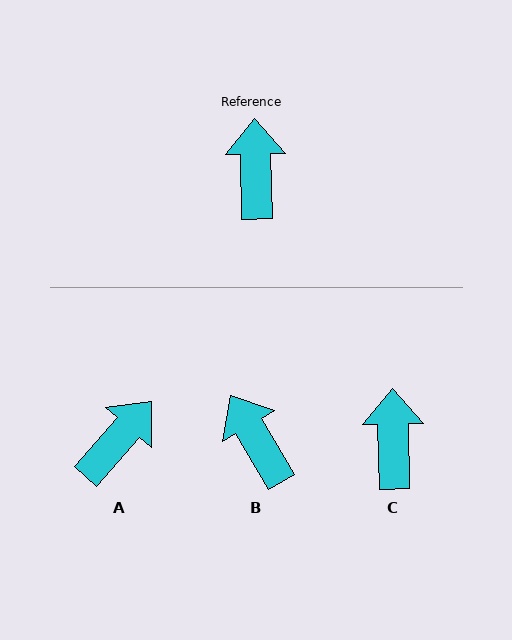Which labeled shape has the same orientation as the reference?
C.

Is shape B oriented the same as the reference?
No, it is off by about 30 degrees.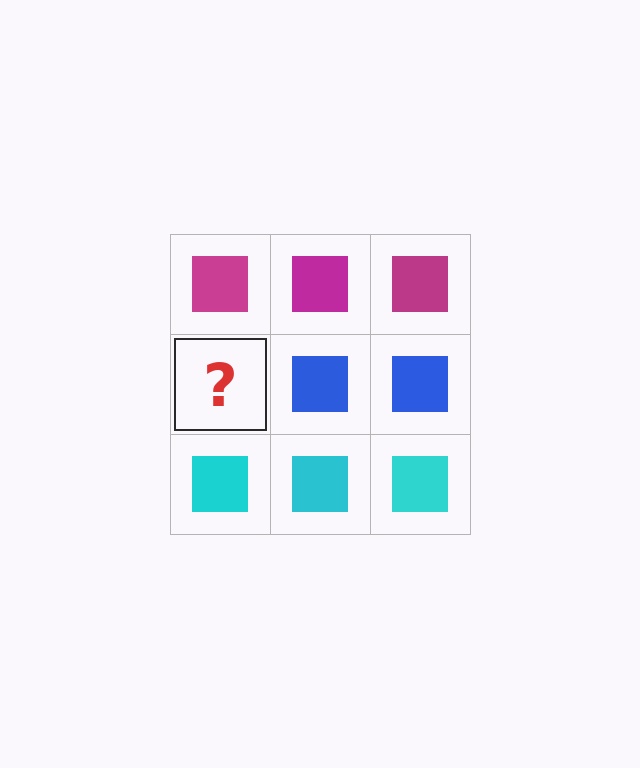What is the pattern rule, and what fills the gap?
The rule is that each row has a consistent color. The gap should be filled with a blue square.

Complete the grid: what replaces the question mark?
The question mark should be replaced with a blue square.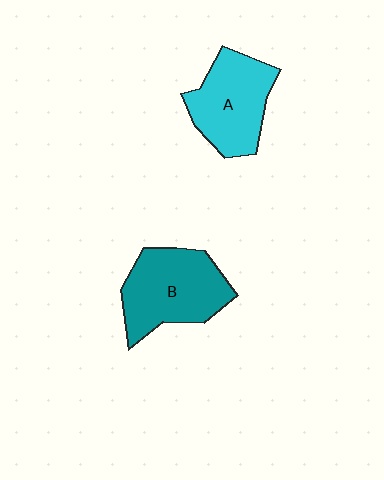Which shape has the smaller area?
Shape A (cyan).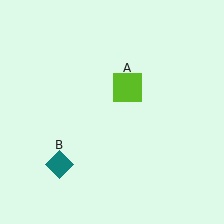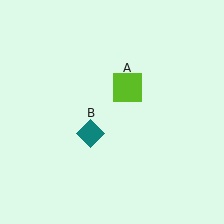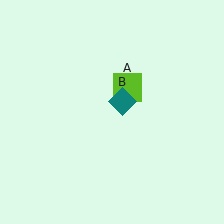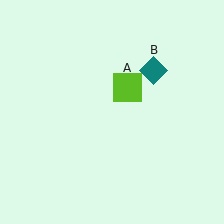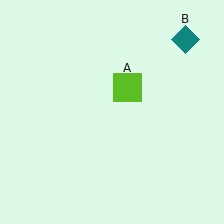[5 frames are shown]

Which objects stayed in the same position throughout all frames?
Lime square (object A) remained stationary.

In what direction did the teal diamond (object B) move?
The teal diamond (object B) moved up and to the right.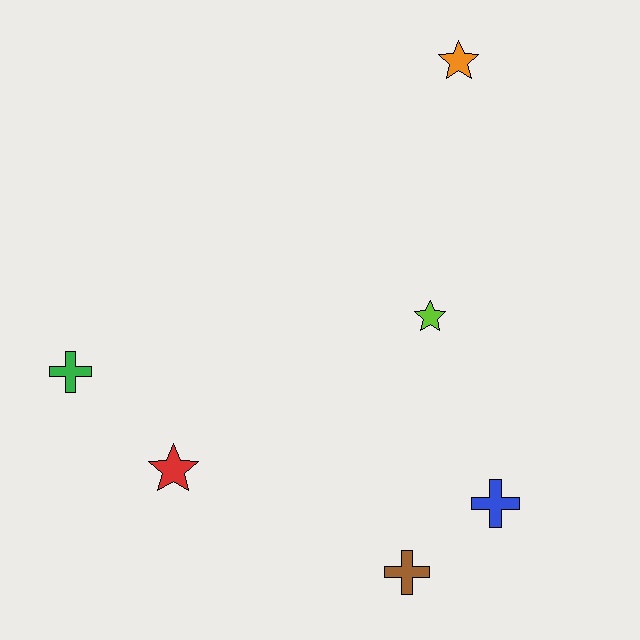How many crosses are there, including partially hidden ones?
There are 3 crosses.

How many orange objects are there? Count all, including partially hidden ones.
There is 1 orange object.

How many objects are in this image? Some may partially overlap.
There are 6 objects.